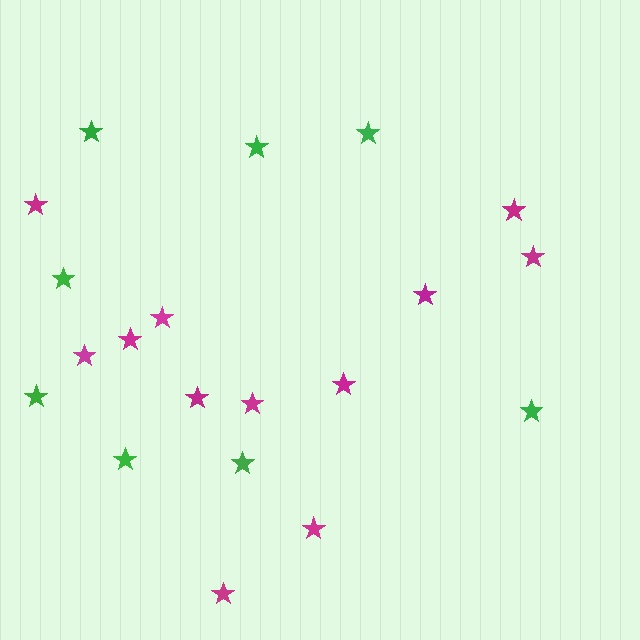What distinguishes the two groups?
There are 2 groups: one group of green stars (8) and one group of magenta stars (12).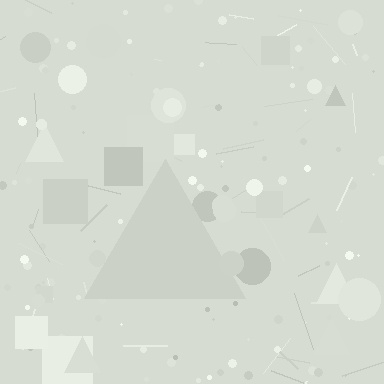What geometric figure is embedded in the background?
A triangle is embedded in the background.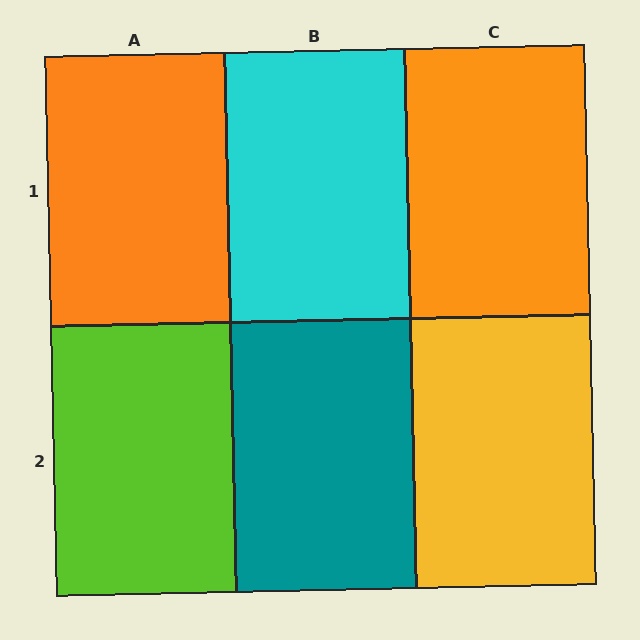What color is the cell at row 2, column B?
Teal.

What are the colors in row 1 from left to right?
Orange, cyan, orange.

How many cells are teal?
1 cell is teal.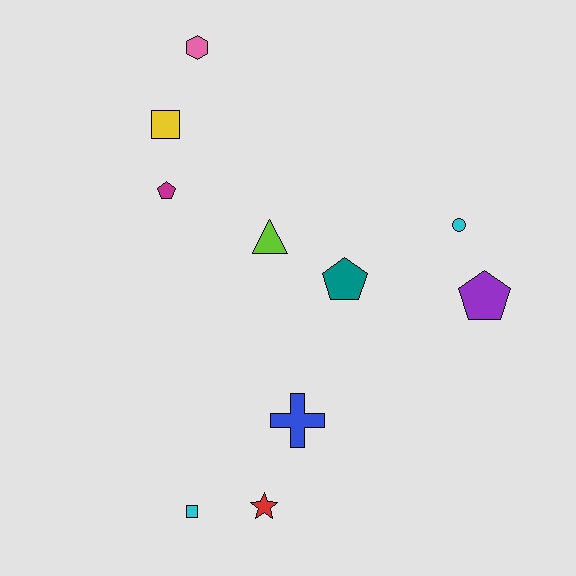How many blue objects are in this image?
There is 1 blue object.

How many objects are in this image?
There are 10 objects.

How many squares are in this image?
There are 2 squares.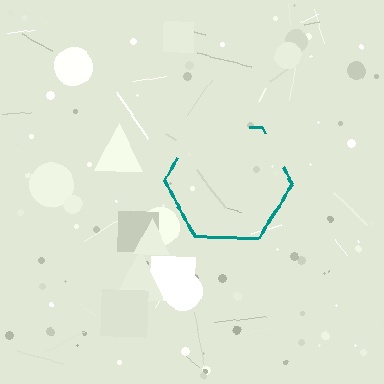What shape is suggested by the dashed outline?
The dashed outline suggests a hexagon.